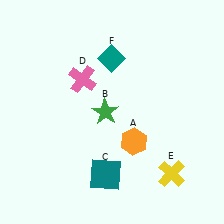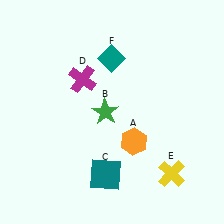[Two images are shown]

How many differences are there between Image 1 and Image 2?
There is 1 difference between the two images.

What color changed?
The cross (D) changed from pink in Image 1 to magenta in Image 2.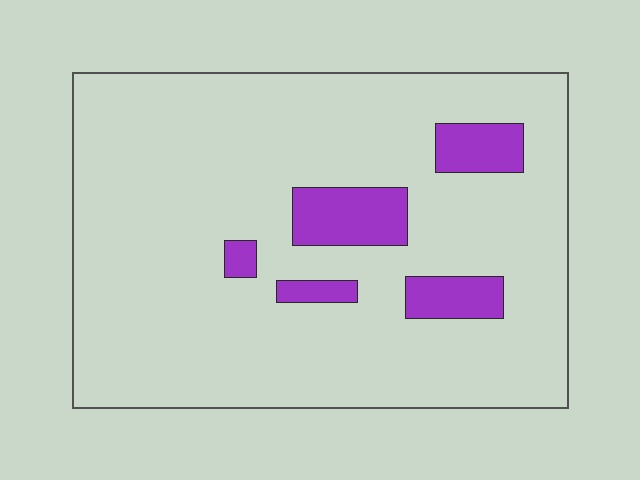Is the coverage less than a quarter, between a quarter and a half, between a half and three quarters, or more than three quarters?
Less than a quarter.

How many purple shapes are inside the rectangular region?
5.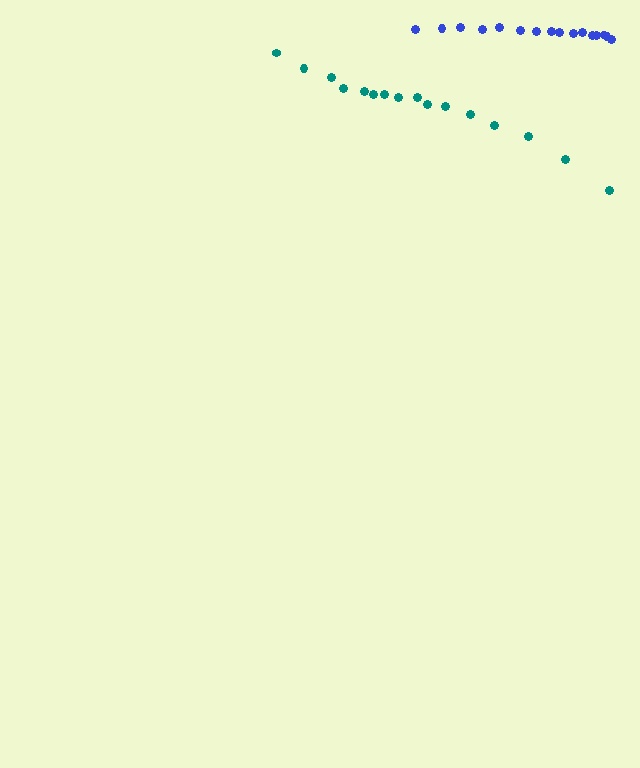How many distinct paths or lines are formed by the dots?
There are 2 distinct paths.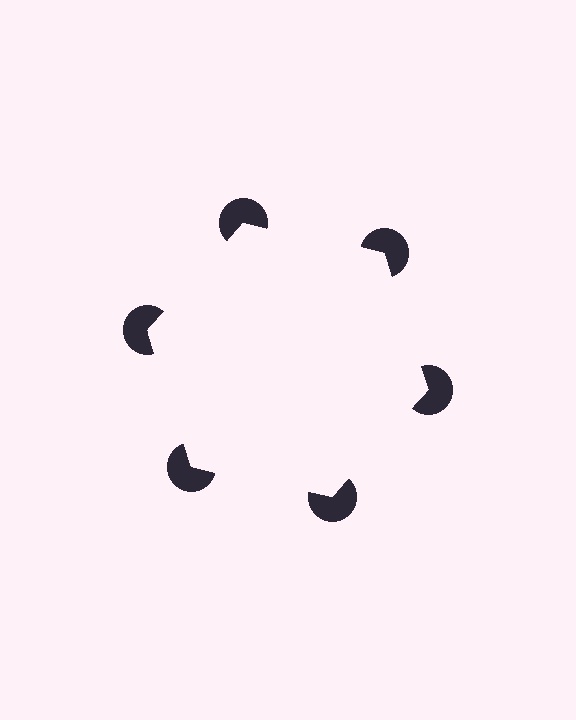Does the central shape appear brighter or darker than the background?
It typically appears slightly brighter than the background, even though no actual brightness change is drawn.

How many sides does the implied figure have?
6 sides.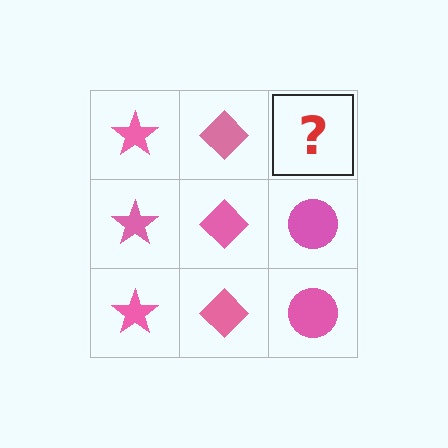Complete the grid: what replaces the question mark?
The question mark should be replaced with a pink circle.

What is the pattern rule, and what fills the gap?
The rule is that each column has a consistent shape. The gap should be filled with a pink circle.